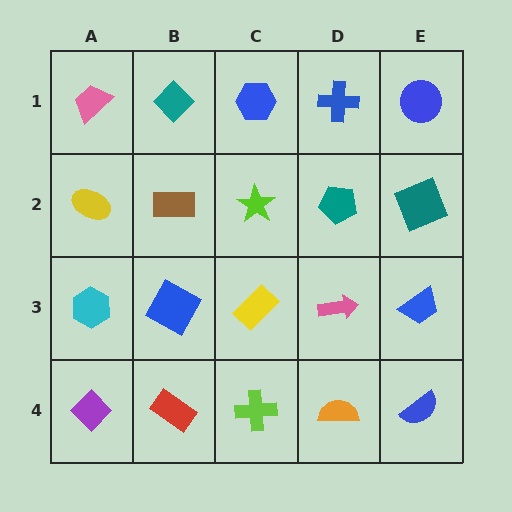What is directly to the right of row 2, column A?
A brown rectangle.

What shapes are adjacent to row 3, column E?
A teal square (row 2, column E), a blue semicircle (row 4, column E), a pink arrow (row 3, column D).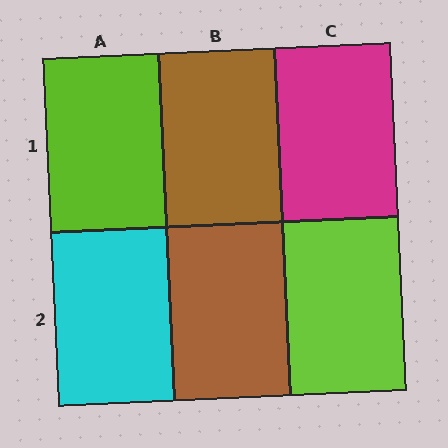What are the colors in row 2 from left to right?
Cyan, brown, lime.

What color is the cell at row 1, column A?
Lime.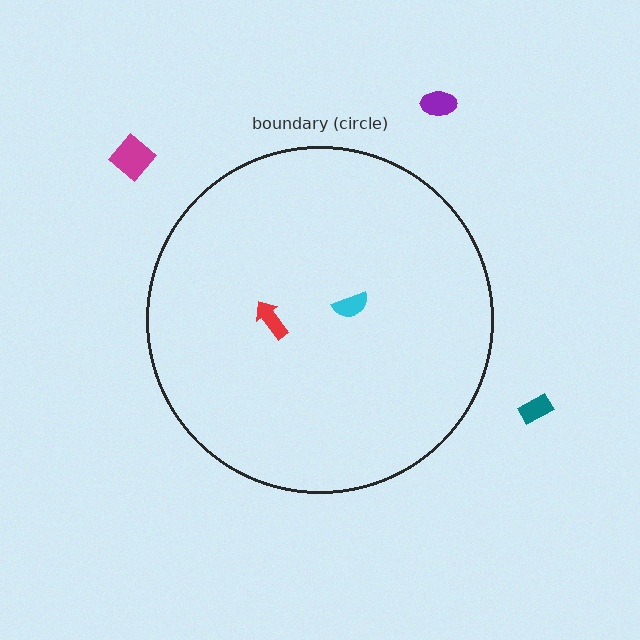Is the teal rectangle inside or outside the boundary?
Outside.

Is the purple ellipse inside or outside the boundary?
Outside.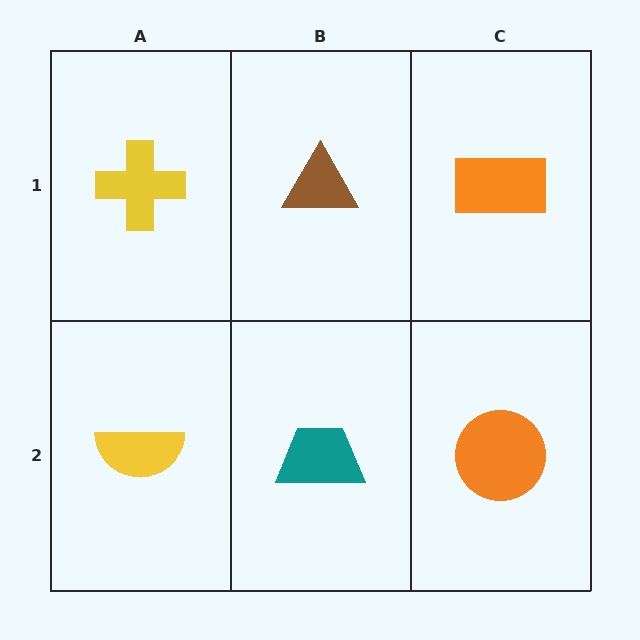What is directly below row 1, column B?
A teal trapezoid.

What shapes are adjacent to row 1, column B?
A teal trapezoid (row 2, column B), a yellow cross (row 1, column A), an orange rectangle (row 1, column C).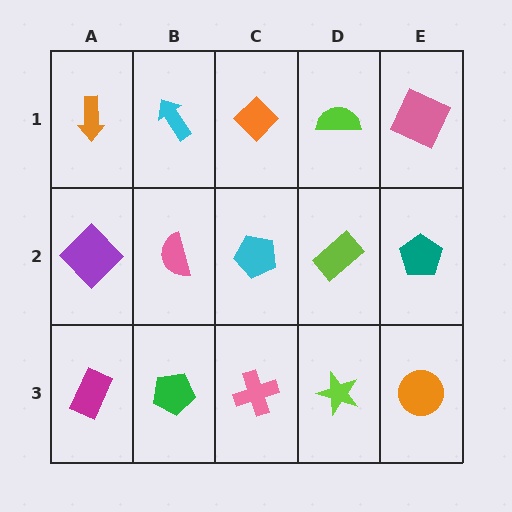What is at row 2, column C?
A cyan pentagon.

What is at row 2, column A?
A purple diamond.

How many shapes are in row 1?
5 shapes.